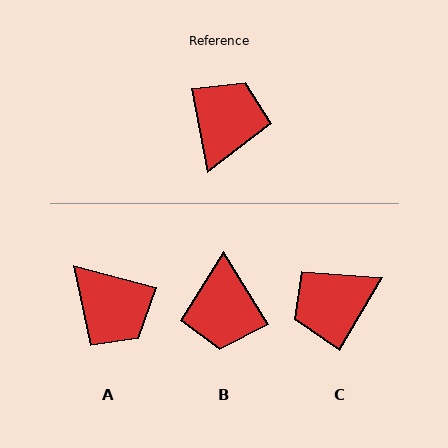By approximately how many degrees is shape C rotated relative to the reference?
Approximately 139 degrees counter-clockwise.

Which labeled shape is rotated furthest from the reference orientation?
B, about 160 degrees away.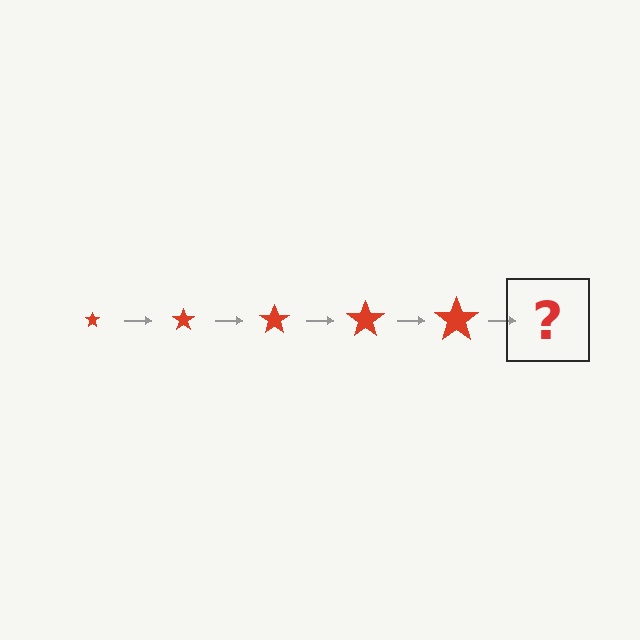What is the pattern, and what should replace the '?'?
The pattern is that the star gets progressively larger each step. The '?' should be a red star, larger than the previous one.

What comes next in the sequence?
The next element should be a red star, larger than the previous one.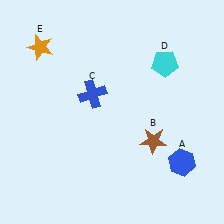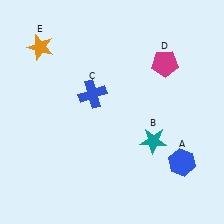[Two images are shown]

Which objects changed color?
B changed from brown to teal. D changed from cyan to magenta.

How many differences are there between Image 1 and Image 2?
There are 2 differences between the two images.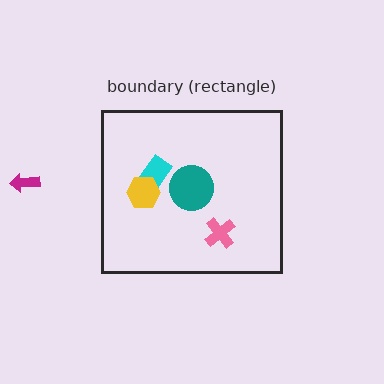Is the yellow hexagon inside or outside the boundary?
Inside.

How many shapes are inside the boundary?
4 inside, 1 outside.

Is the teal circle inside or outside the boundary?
Inside.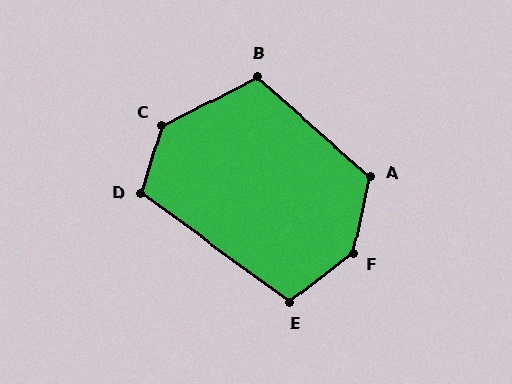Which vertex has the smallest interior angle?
E, at approximately 106 degrees.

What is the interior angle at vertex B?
Approximately 111 degrees (obtuse).